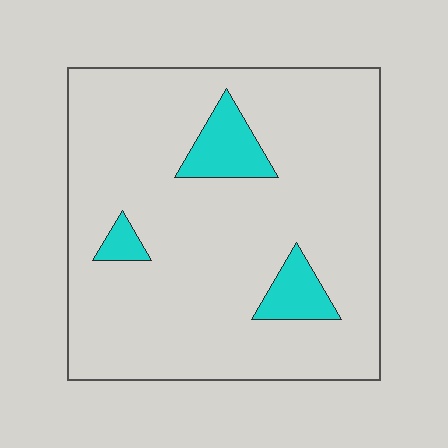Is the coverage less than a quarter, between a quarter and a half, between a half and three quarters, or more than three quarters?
Less than a quarter.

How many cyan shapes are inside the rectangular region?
3.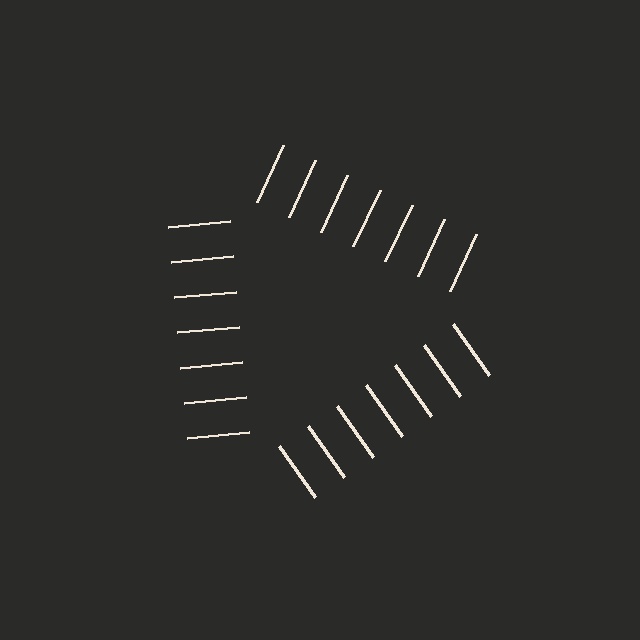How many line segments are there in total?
21 — 7 along each of the 3 edges.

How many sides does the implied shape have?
3 sides — the line-ends trace a triangle.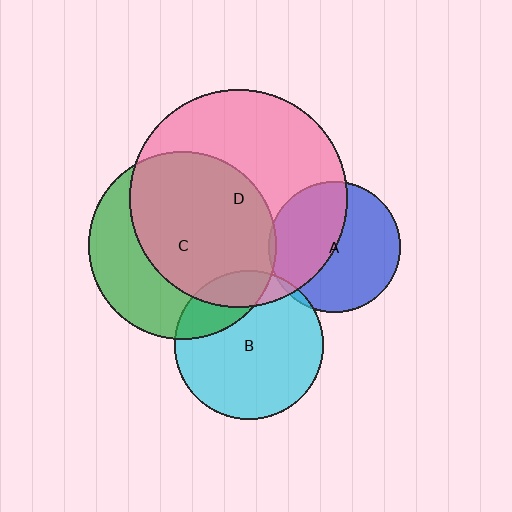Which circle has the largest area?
Circle D (pink).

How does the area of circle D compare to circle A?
Approximately 2.8 times.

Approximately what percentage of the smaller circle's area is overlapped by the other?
Approximately 5%.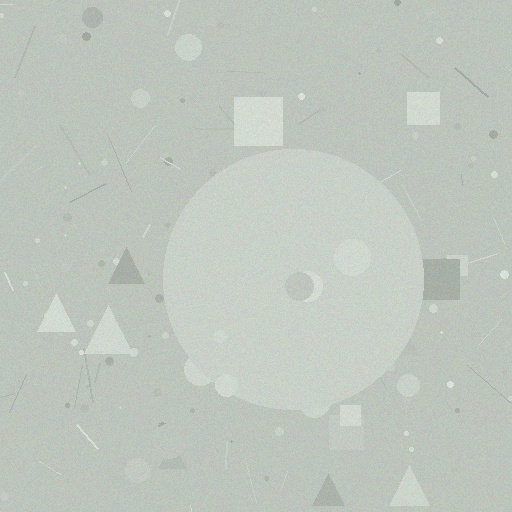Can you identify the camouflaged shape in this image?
The camouflaged shape is a circle.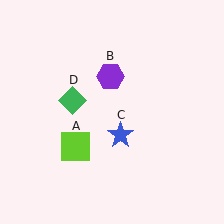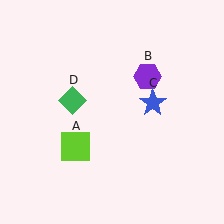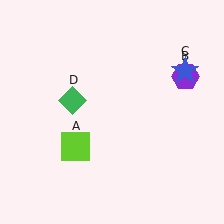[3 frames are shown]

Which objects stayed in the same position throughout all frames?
Lime square (object A) and green diamond (object D) remained stationary.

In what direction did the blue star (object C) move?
The blue star (object C) moved up and to the right.